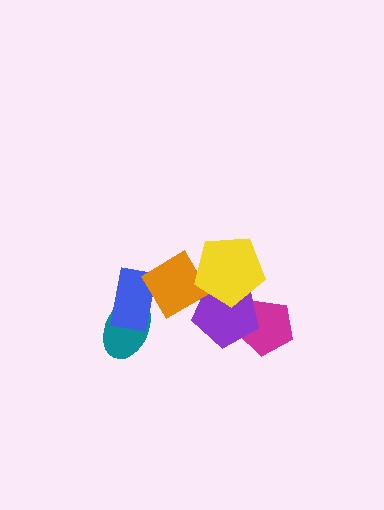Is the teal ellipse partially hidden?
Yes, it is partially covered by another shape.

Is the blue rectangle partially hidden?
Yes, it is partially covered by another shape.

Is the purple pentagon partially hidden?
Yes, it is partially covered by another shape.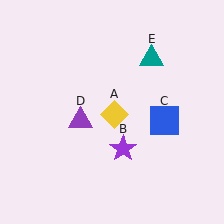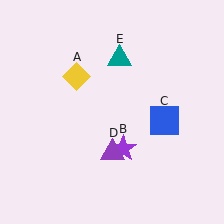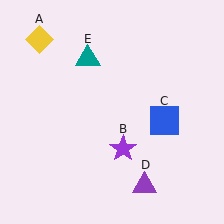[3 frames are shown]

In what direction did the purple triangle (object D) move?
The purple triangle (object D) moved down and to the right.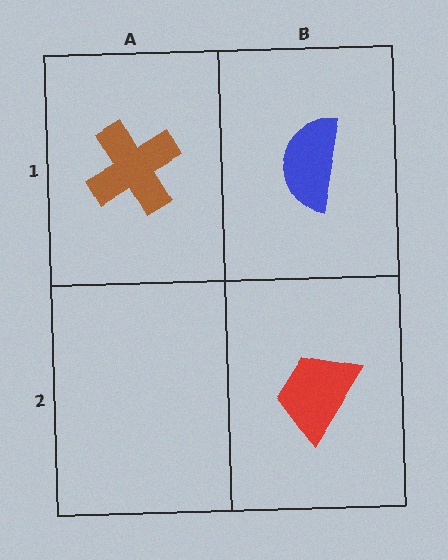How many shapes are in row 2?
1 shape.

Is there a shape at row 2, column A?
No, that cell is empty.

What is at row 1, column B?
A blue semicircle.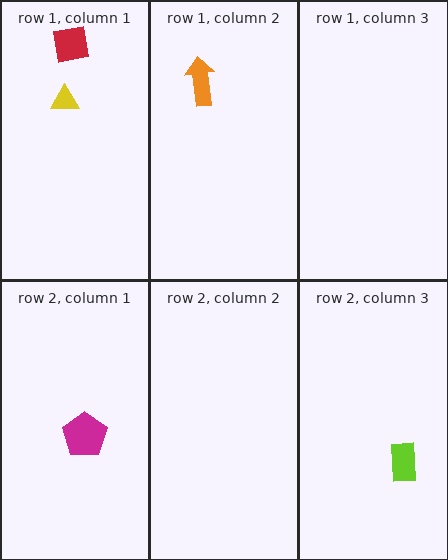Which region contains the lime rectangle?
The row 2, column 3 region.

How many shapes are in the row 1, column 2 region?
1.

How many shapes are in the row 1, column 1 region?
2.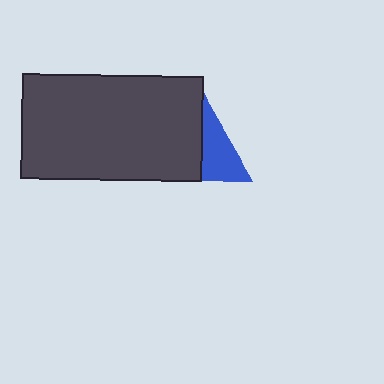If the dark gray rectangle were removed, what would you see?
You would see the complete blue triangle.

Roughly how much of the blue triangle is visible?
About half of it is visible (roughly 50%).